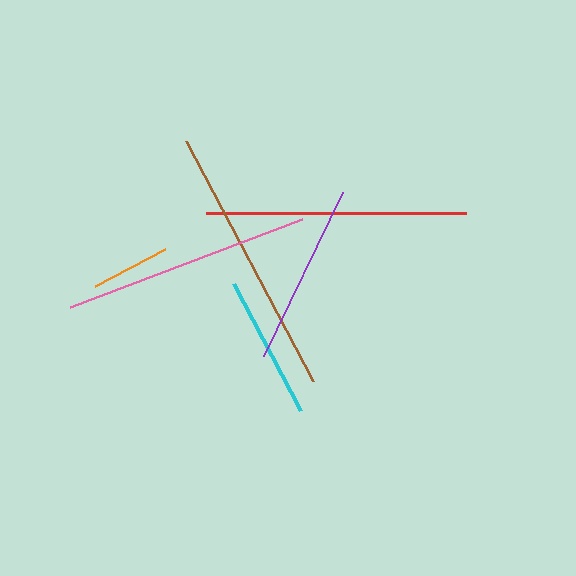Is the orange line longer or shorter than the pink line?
The pink line is longer than the orange line.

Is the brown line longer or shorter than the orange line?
The brown line is longer than the orange line.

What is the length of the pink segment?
The pink segment is approximately 248 pixels long.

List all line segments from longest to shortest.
From longest to shortest: brown, red, pink, purple, cyan, orange.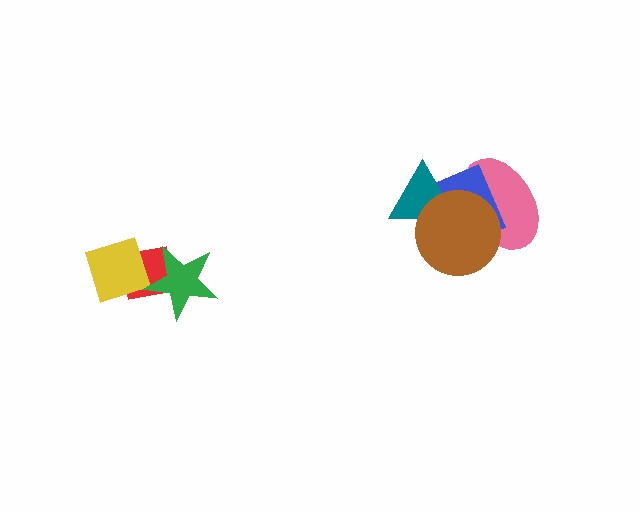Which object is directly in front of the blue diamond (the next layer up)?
The teal triangle is directly in front of the blue diamond.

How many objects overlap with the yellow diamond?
2 objects overlap with the yellow diamond.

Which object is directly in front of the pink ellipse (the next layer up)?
The blue diamond is directly in front of the pink ellipse.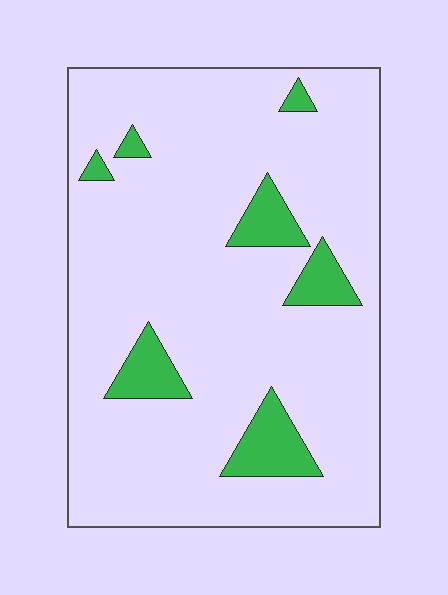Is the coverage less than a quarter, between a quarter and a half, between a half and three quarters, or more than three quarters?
Less than a quarter.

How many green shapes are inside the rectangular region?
7.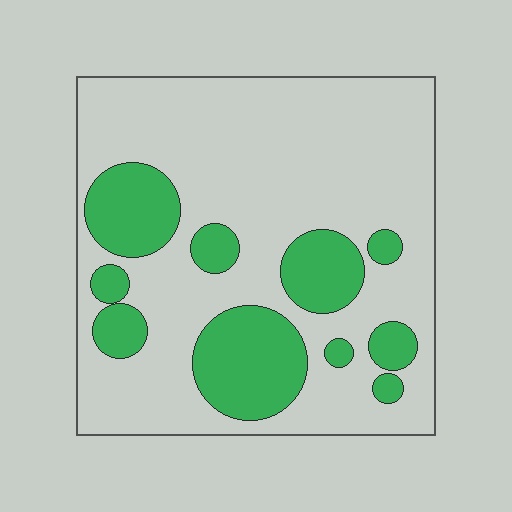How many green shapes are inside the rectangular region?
10.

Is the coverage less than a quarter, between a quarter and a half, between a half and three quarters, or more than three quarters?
Between a quarter and a half.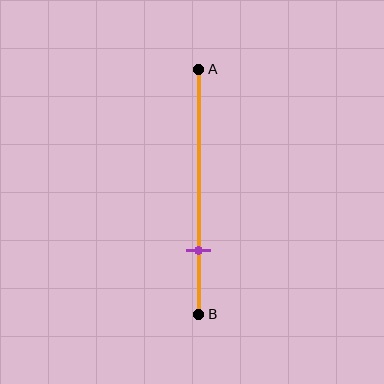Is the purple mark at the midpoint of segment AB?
No, the mark is at about 75% from A, not at the 50% midpoint.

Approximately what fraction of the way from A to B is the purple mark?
The purple mark is approximately 75% of the way from A to B.